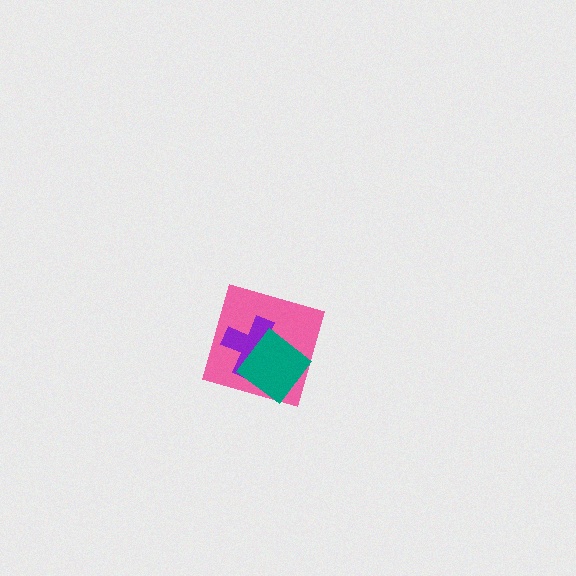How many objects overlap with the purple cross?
2 objects overlap with the purple cross.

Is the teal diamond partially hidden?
No, no other shape covers it.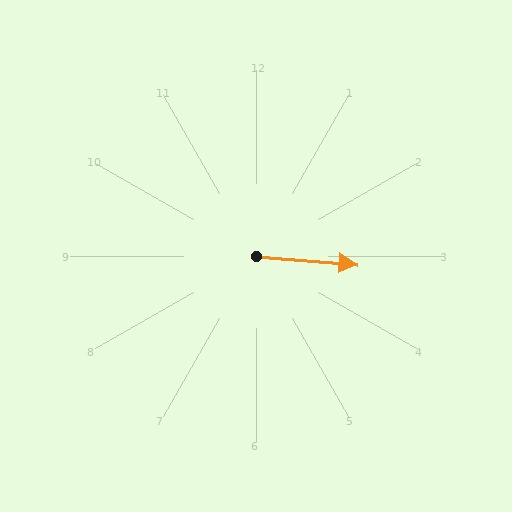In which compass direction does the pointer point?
East.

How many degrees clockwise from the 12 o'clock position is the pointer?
Approximately 95 degrees.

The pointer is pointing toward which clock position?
Roughly 3 o'clock.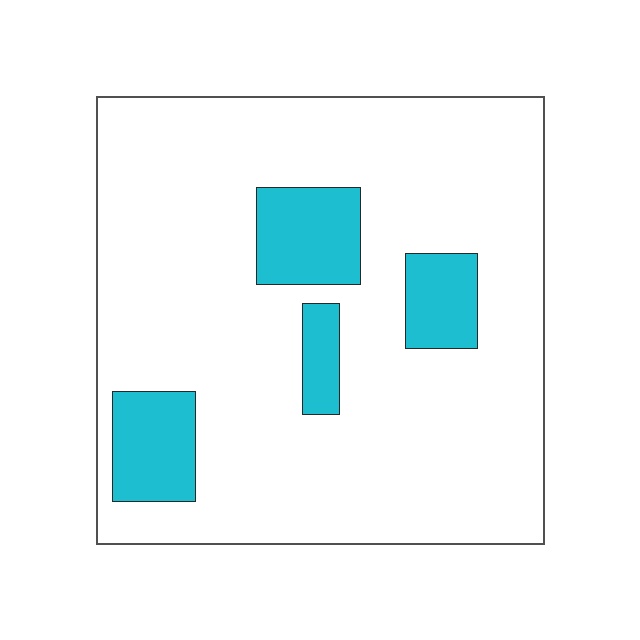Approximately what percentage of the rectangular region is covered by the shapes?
Approximately 15%.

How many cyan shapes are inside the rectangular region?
4.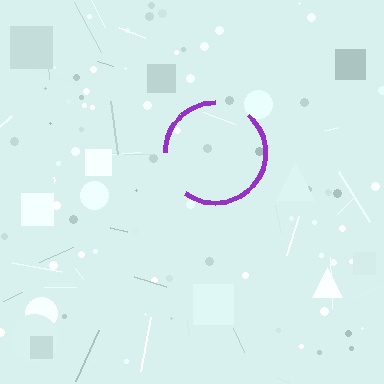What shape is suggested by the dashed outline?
The dashed outline suggests a circle.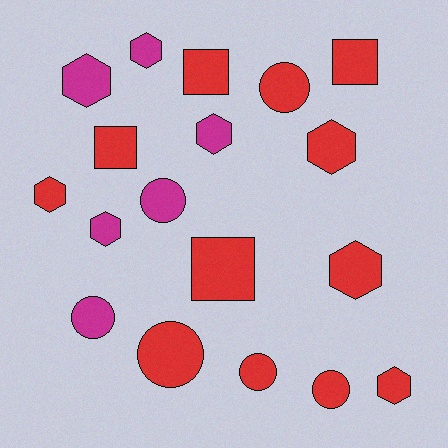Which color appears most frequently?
Red, with 12 objects.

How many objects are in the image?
There are 18 objects.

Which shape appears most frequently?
Hexagon, with 8 objects.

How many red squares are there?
There are 4 red squares.